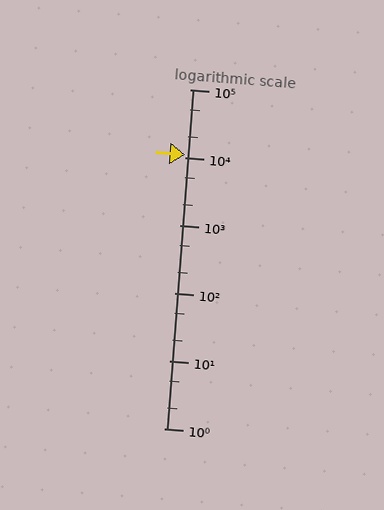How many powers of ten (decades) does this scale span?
The scale spans 5 decades, from 1 to 100000.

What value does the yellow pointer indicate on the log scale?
The pointer indicates approximately 11000.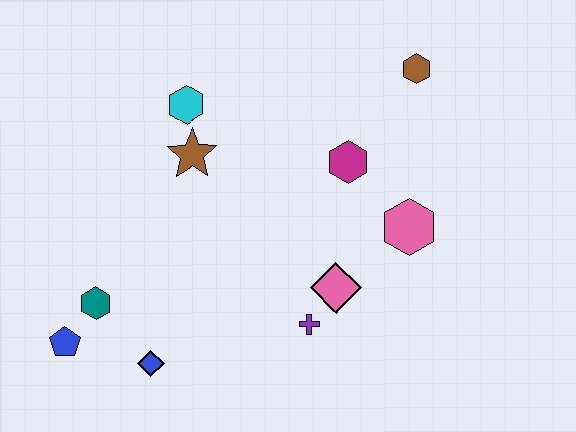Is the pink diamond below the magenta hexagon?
Yes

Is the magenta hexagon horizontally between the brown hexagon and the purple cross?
Yes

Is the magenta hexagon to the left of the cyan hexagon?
No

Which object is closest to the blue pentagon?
The teal hexagon is closest to the blue pentagon.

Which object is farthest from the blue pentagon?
The brown hexagon is farthest from the blue pentagon.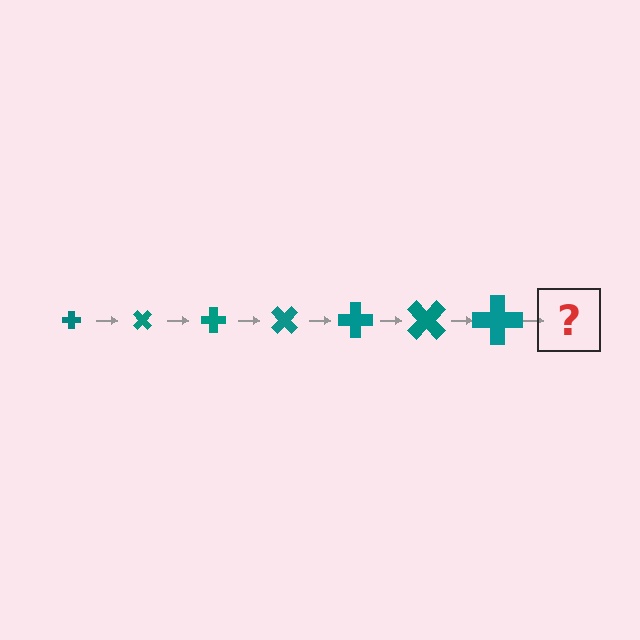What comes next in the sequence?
The next element should be a cross, larger than the previous one and rotated 315 degrees from the start.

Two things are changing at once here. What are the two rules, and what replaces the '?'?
The two rules are that the cross grows larger each step and it rotates 45 degrees each step. The '?' should be a cross, larger than the previous one and rotated 315 degrees from the start.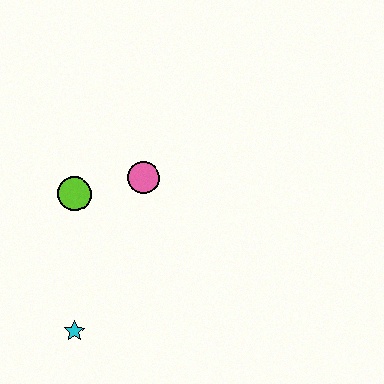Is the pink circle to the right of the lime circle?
Yes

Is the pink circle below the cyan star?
No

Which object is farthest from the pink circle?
The cyan star is farthest from the pink circle.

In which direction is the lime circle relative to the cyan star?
The lime circle is above the cyan star.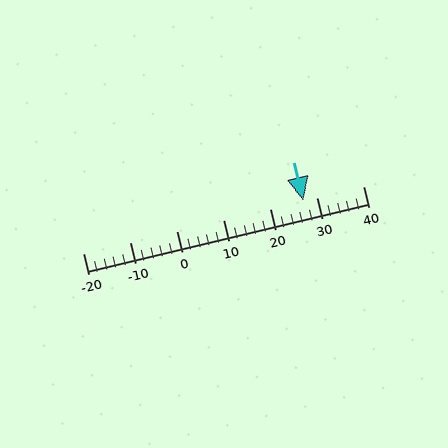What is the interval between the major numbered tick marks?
The major tick marks are spaced 10 units apart.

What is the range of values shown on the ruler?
The ruler shows values from -20 to 40.